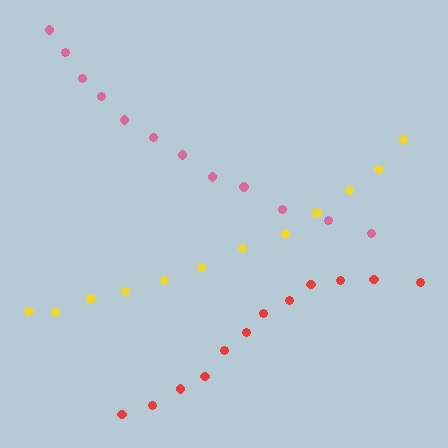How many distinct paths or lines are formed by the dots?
There are 3 distinct paths.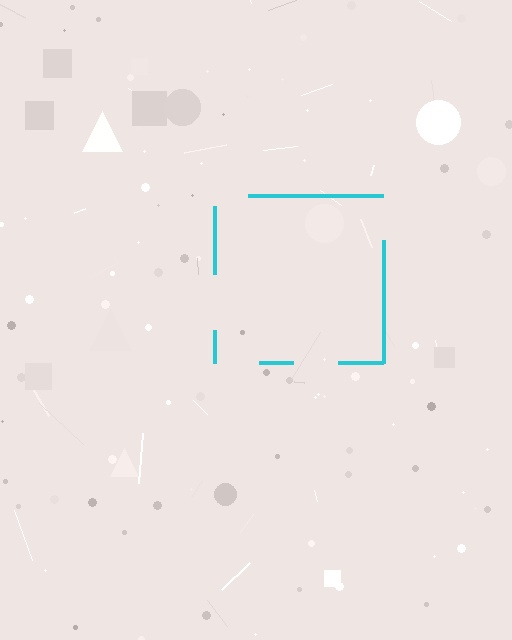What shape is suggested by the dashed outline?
The dashed outline suggests a square.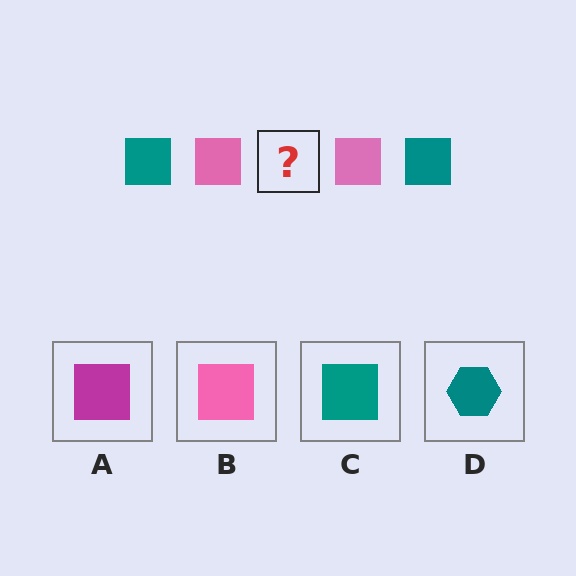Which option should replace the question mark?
Option C.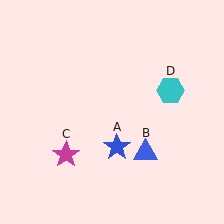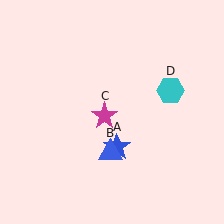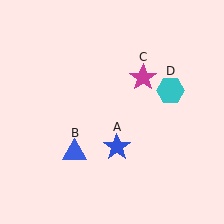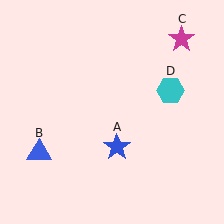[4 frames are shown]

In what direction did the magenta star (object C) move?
The magenta star (object C) moved up and to the right.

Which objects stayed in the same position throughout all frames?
Blue star (object A) and cyan hexagon (object D) remained stationary.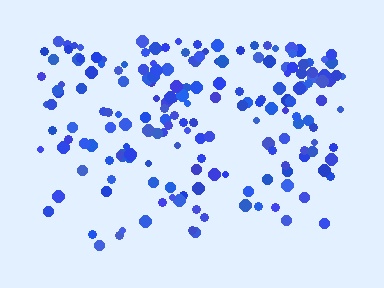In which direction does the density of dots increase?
From bottom to top, with the top side densest.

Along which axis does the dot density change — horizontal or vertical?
Vertical.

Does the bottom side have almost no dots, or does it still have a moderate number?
Still a moderate number, just noticeably fewer than the top.